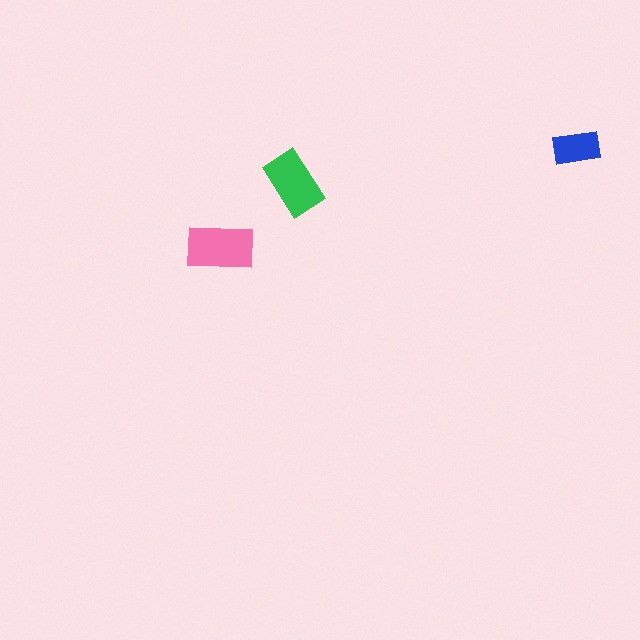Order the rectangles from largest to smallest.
the pink one, the green one, the blue one.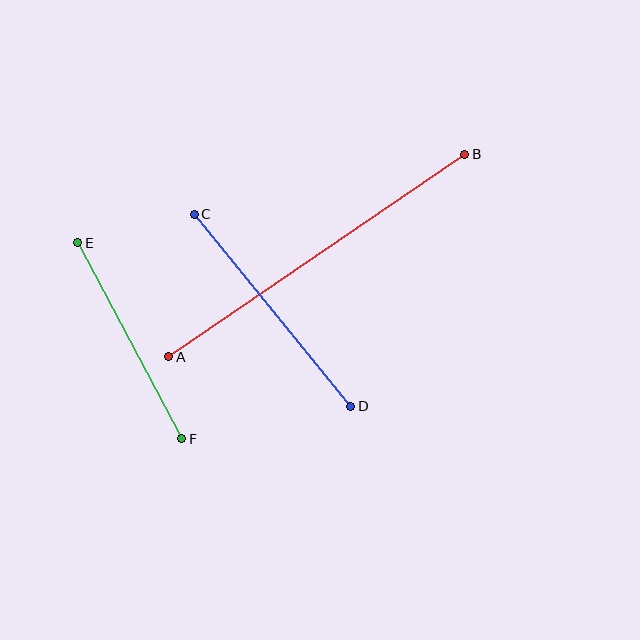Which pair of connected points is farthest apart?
Points A and B are farthest apart.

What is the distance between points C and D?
The distance is approximately 247 pixels.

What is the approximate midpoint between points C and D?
The midpoint is at approximately (272, 310) pixels.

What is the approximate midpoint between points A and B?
The midpoint is at approximately (317, 255) pixels.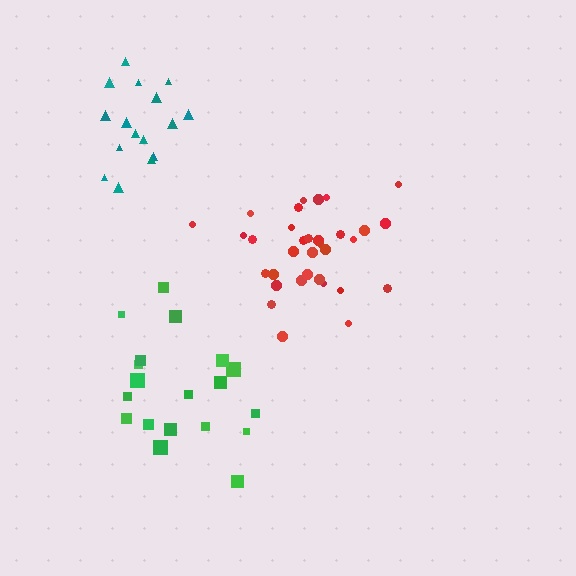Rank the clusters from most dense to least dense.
red, teal, green.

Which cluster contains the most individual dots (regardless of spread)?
Red (33).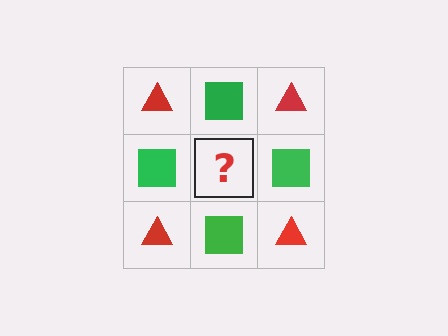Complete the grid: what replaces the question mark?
The question mark should be replaced with a red triangle.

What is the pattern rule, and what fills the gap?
The rule is that it alternates red triangle and green square in a checkerboard pattern. The gap should be filled with a red triangle.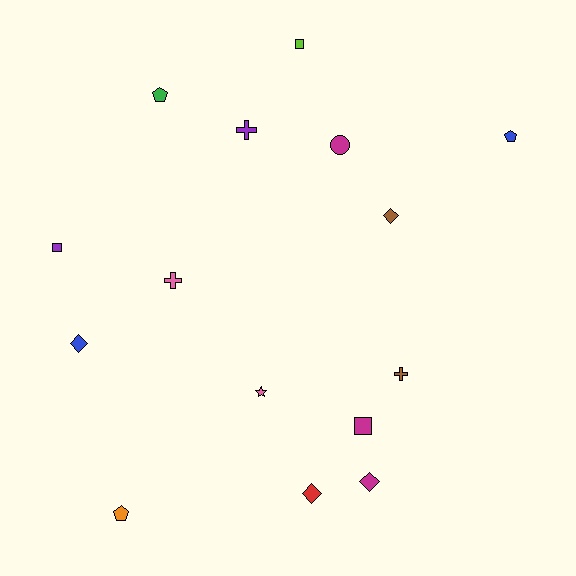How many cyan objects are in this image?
There are no cyan objects.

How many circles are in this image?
There is 1 circle.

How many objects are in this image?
There are 15 objects.